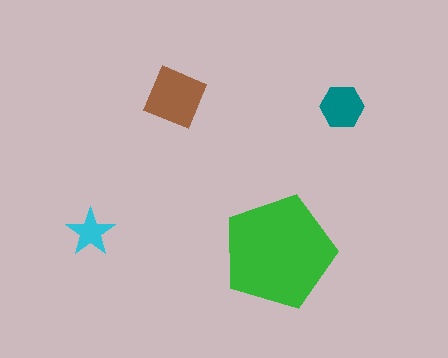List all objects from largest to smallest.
The green pentagon, the brown diamond, the teal hexagon, the cyan star.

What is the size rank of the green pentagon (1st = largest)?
1st.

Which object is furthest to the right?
The teal hexagon is rightmost.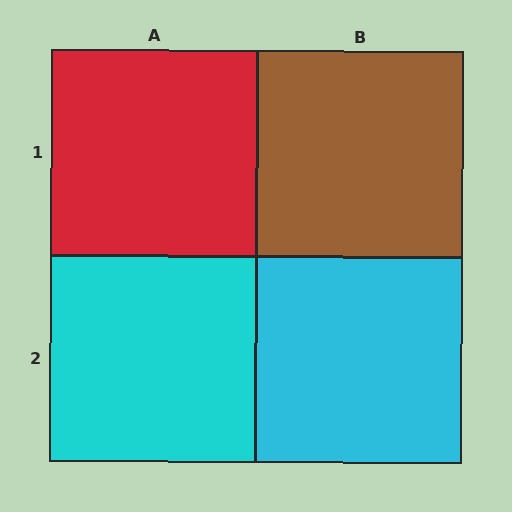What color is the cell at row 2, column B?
Cyan.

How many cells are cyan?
2 cells are cyan.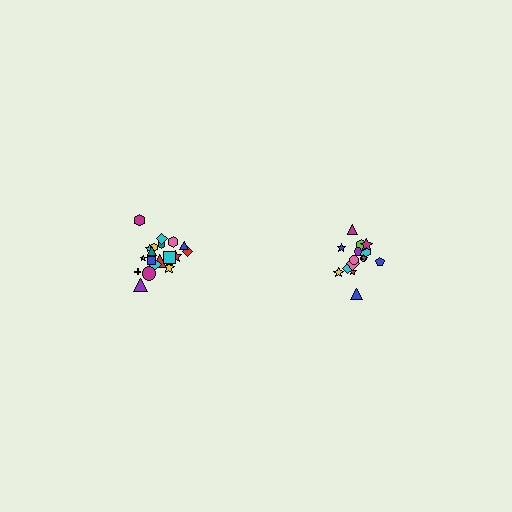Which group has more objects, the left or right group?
The left group.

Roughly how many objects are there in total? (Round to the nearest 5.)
Roughly 35 objects in total.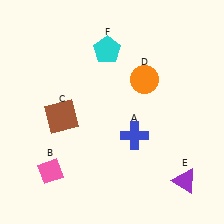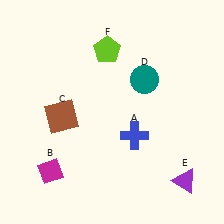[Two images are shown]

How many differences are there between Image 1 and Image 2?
There are 3 differences between the two images.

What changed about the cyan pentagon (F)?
In Image 1, F is cyan. In Image 2, it changed to lime.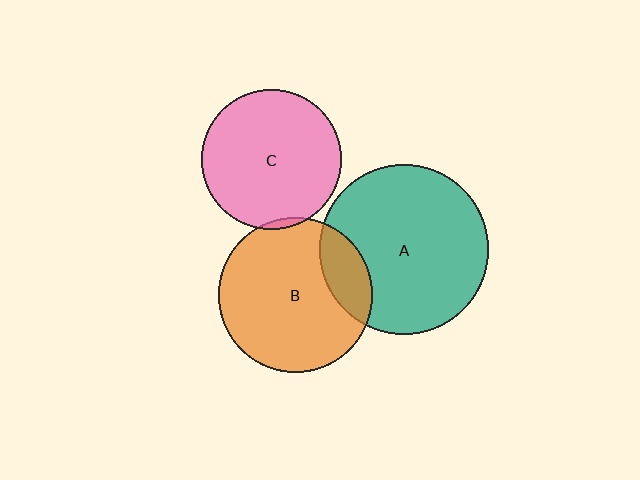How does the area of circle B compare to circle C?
Approximately 1.2 times.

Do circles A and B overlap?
Yes.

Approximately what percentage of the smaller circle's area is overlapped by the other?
Approximately 20%.